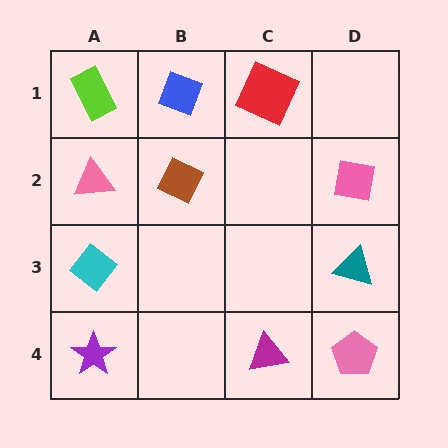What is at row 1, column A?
A lime rectangle.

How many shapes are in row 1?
3 shapes.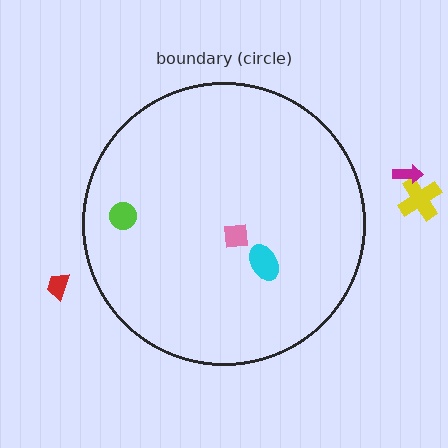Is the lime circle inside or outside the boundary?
Inside.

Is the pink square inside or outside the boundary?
Inside.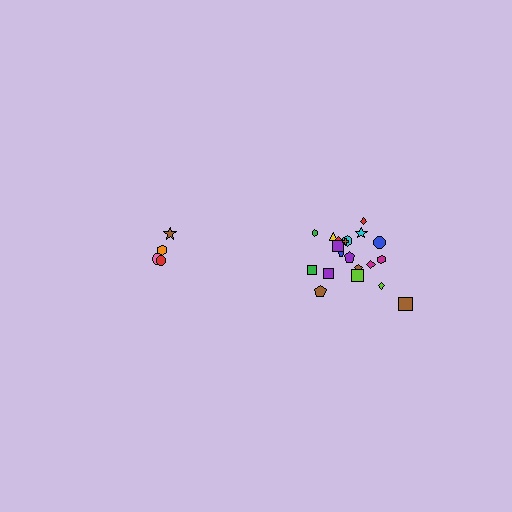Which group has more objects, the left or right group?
The right group.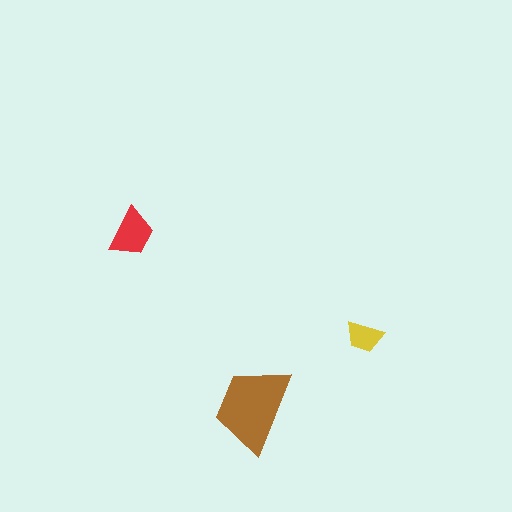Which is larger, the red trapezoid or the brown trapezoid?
The brown one.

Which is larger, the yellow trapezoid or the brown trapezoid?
The brown one.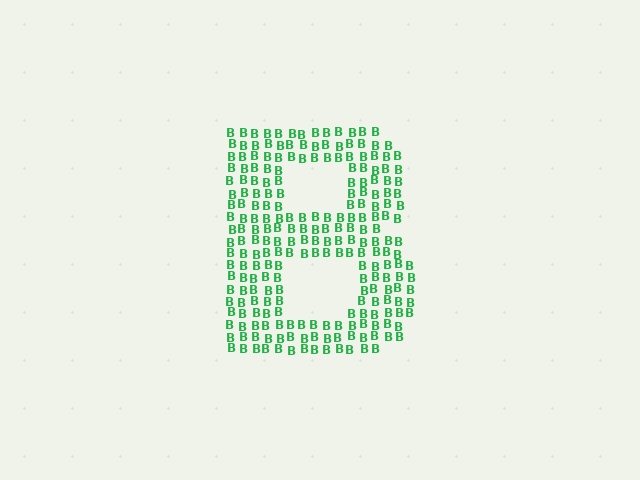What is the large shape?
The large shape is the letter B.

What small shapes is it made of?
It is made of small letter B's.